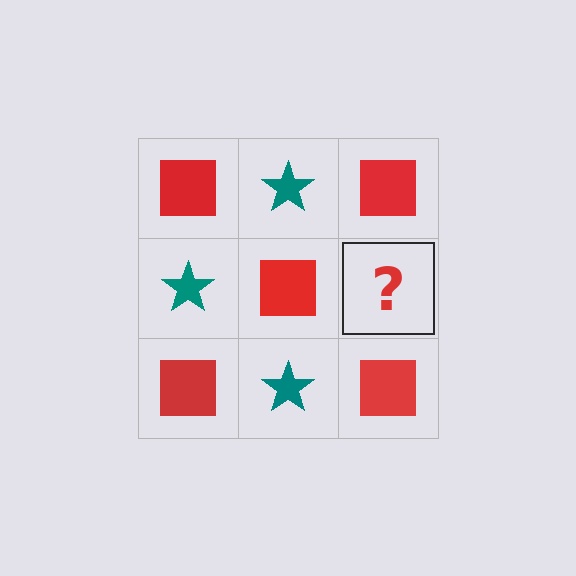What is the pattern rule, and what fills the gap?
The rule is that it alternates red square and teal star in a checkerboard pattern. The gap should be filled with a teal star.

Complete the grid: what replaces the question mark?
The question mark should be replaced with a teal star.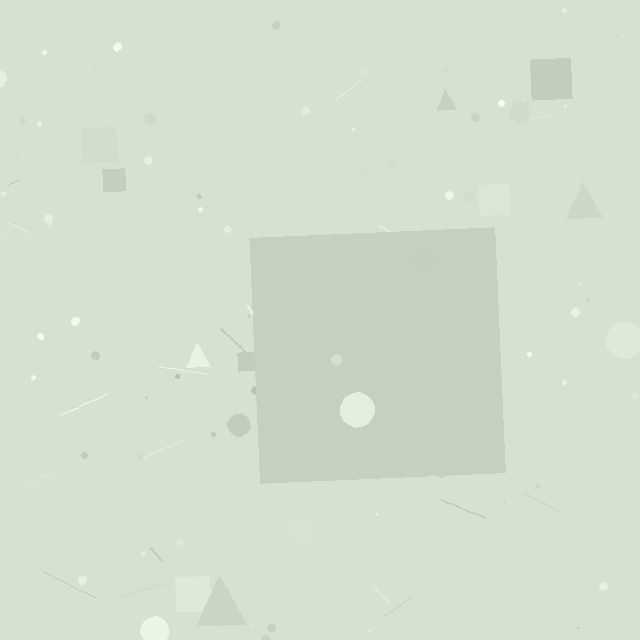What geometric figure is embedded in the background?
A square is embedded in the background.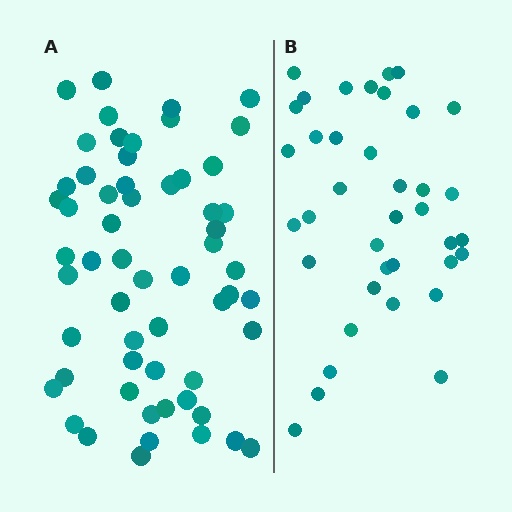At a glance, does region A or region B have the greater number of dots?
Region A (the left region) has more dots.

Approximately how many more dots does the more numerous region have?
Region A has approximately 20 more dots than region B.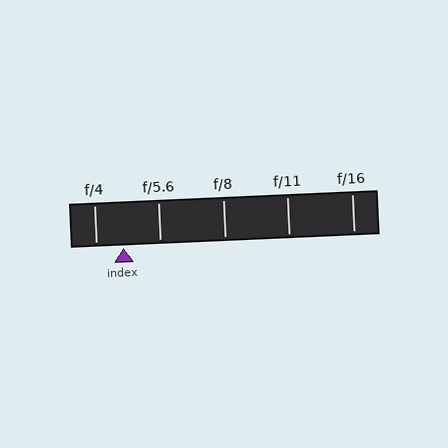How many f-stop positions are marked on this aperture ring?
There are 5 f-stop positions marked.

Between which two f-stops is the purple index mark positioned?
The index mark is between f/4 and f/5.6.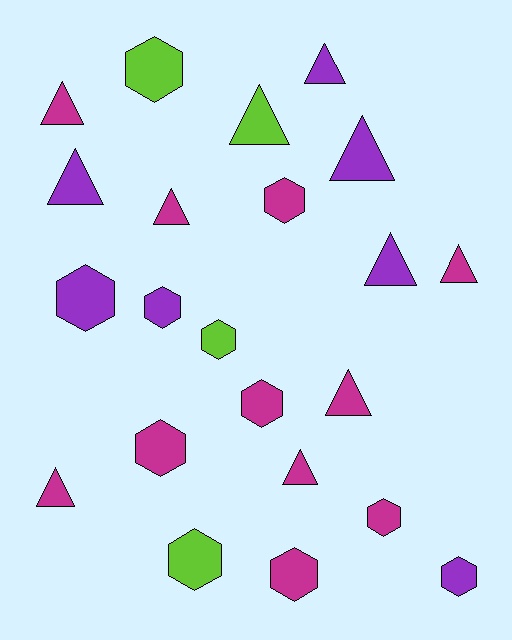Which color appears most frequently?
Magenta, with 11 objects.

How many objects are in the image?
There are 22 objects.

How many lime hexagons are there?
There are 3 lime hexagons.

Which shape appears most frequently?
Hexagon, with 11 objects.